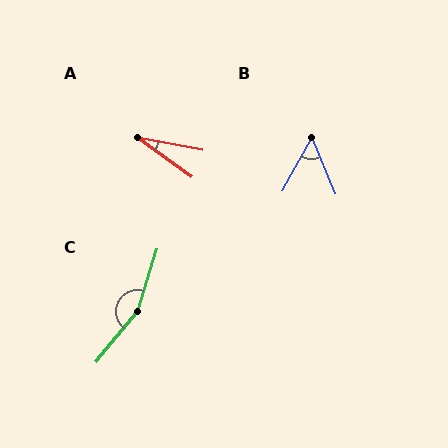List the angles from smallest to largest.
A (25°), B (51°), C (159°).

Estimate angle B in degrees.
Approximately 51 degrees.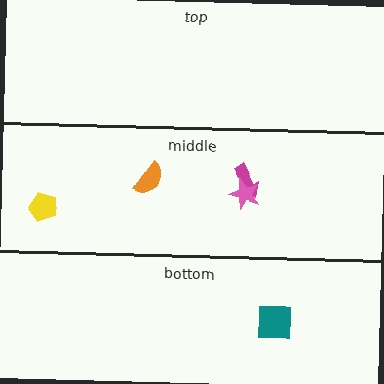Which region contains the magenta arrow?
The middle region.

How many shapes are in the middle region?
4.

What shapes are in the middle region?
The magenta arrow, the yellow pentagon, the orange semicircle, the pink star.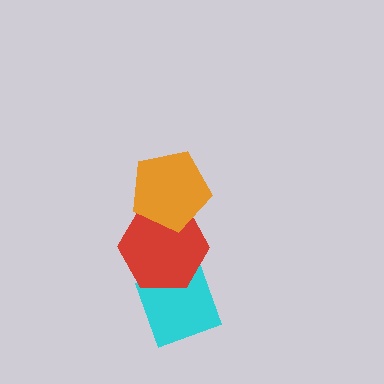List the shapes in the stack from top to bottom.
From top to bottom: the orange pentagon, the red hexagon, the cyan diamond.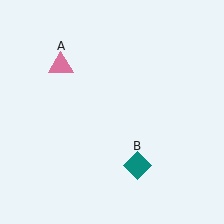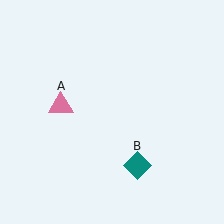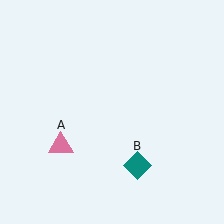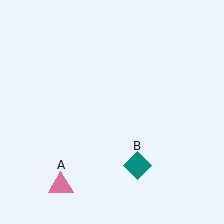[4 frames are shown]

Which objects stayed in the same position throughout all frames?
Teal diamond (object B) remained stationary.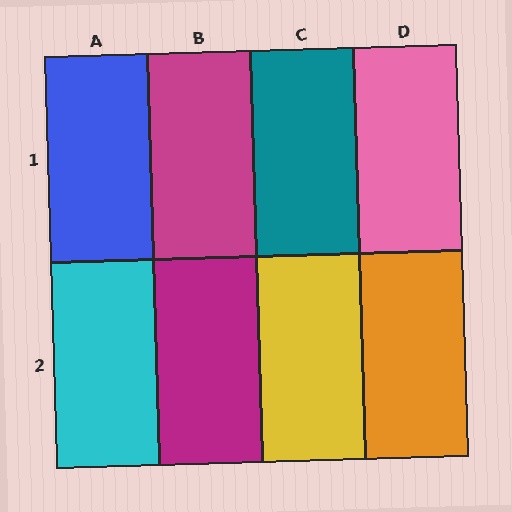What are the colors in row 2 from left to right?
Cyan, magenta, yellow, orange.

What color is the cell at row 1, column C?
Teal.